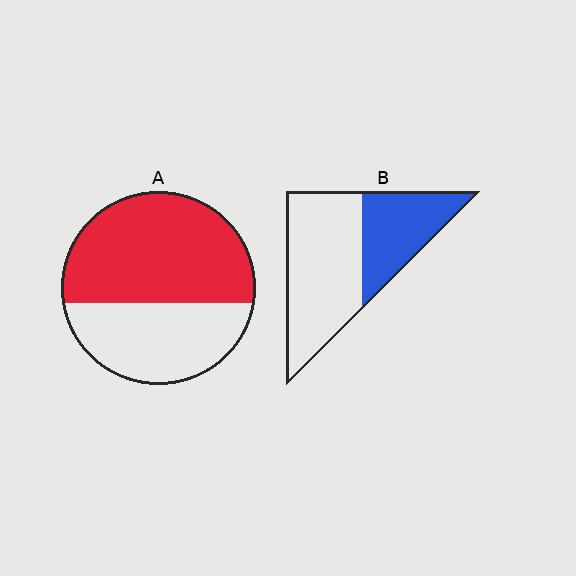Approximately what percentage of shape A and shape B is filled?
A is approximately 60% and B is approximately 35%.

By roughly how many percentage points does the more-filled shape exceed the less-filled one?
By roughly 25 percentage points (A over B).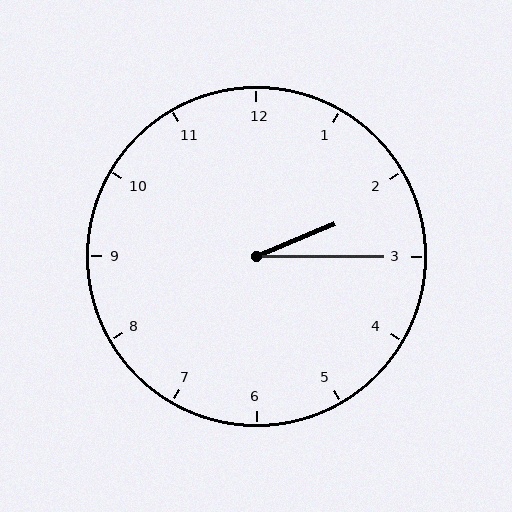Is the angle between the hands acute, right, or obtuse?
It is acute.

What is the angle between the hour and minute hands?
Approximately 22 degrees.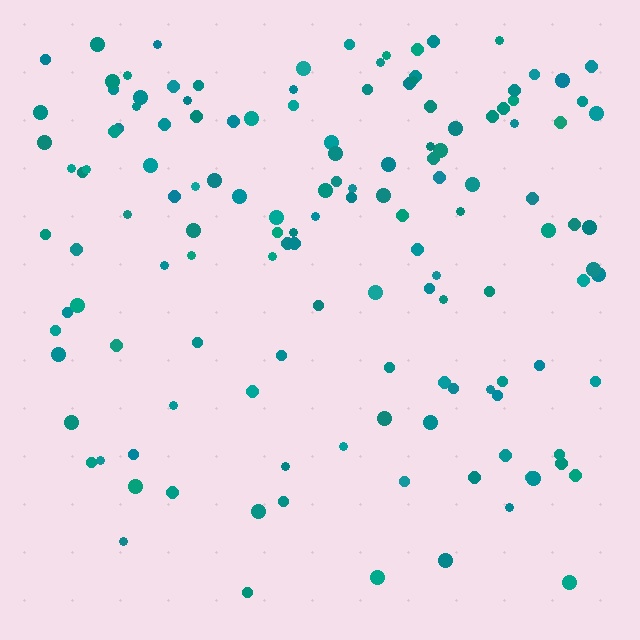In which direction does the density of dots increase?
From bottom to top, with the top side densest.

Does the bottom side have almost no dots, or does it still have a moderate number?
Still a moderate number, just noticeably fewer than the top.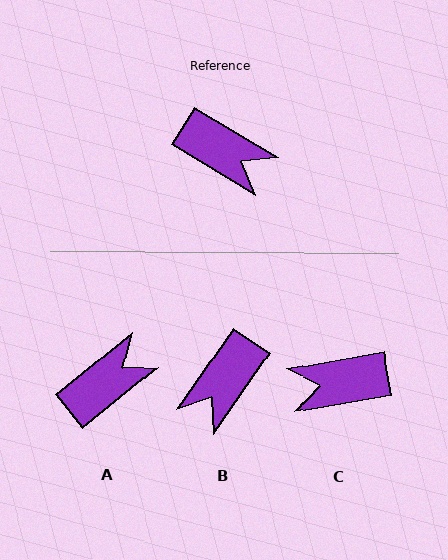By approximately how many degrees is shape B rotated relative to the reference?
Approximately 94 degrees clockwise.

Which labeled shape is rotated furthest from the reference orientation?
C, about 139 degrees away.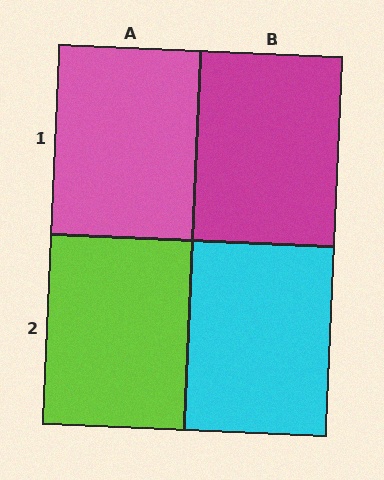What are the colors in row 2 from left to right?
Lime, cyan.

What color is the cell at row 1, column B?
Magenta.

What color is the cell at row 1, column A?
Pink.